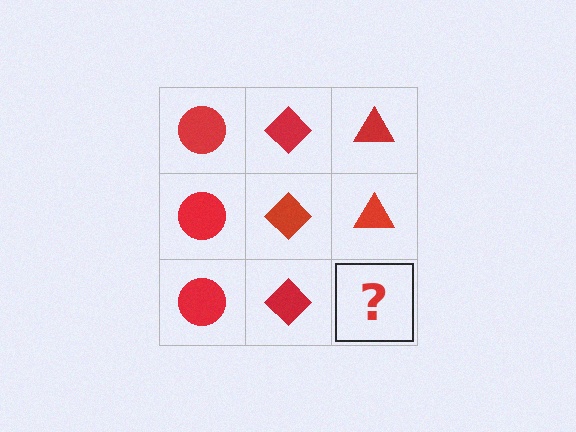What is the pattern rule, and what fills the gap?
The rule is that each column has a consistent shape. The gap should be filled with a red triangle.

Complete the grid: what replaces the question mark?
The question mark should be replaced with a red triangle.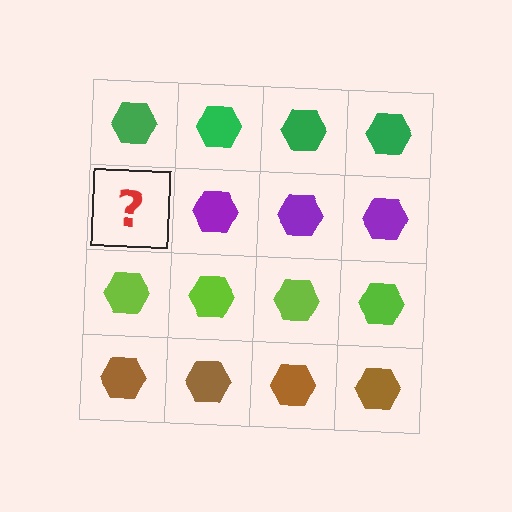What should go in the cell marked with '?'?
The missing cell should contain a purple hexagon.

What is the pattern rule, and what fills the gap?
The rule is that each row has a consistent color. The gap should be filled with a purple hexagon.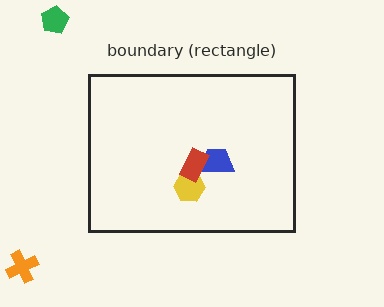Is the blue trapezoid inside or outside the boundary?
Inside.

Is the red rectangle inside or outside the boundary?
Inside.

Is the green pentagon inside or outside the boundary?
Outside.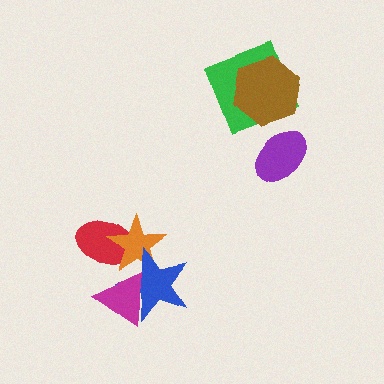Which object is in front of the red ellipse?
The orange star is in front of the red ellipse.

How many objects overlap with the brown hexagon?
1 object overlaps with the brown hexagon.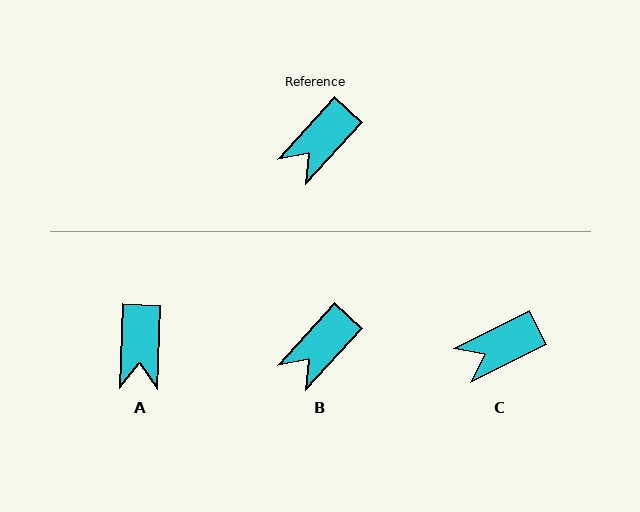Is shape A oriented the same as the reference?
No, it is off by about 40 degrees.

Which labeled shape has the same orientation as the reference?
B.